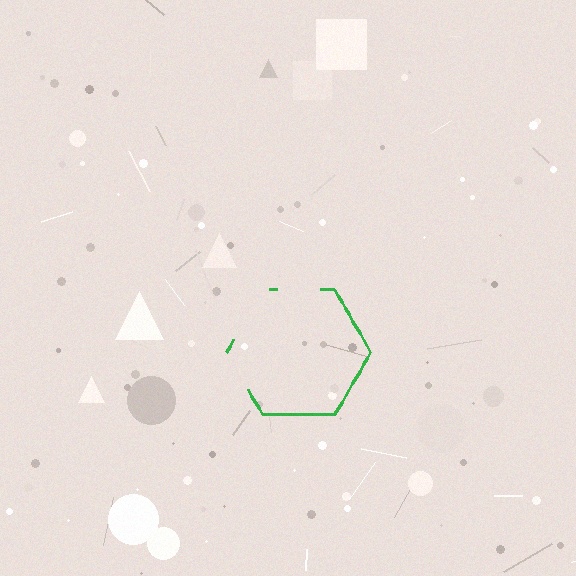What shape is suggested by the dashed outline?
The dashed outline suggests a hexagon.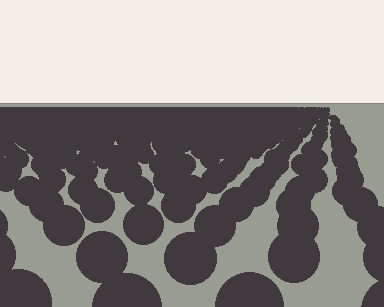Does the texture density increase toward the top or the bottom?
Density increases toward the top.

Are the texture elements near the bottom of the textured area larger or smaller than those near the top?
Larger. Near the bottom, elements are closer to the viewer and appear at a bigger on-screen size.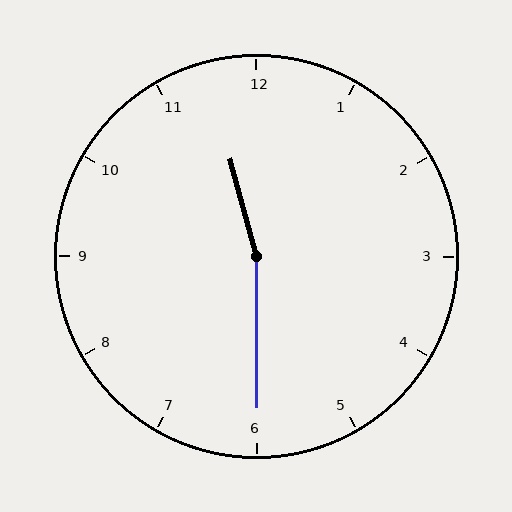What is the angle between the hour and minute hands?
Approximately 165 degrees.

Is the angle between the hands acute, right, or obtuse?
It is obtuse.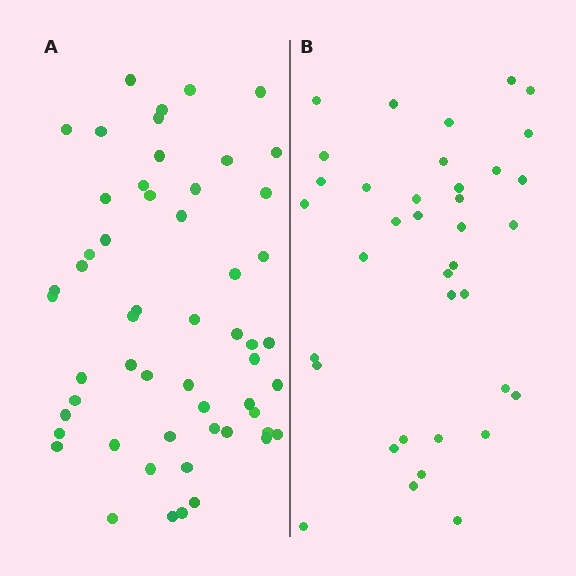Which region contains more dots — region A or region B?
Region A (the left region) has more dots.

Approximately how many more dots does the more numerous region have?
Region A has approximately 20 more dots than region B.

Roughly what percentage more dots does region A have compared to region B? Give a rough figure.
About 50% more.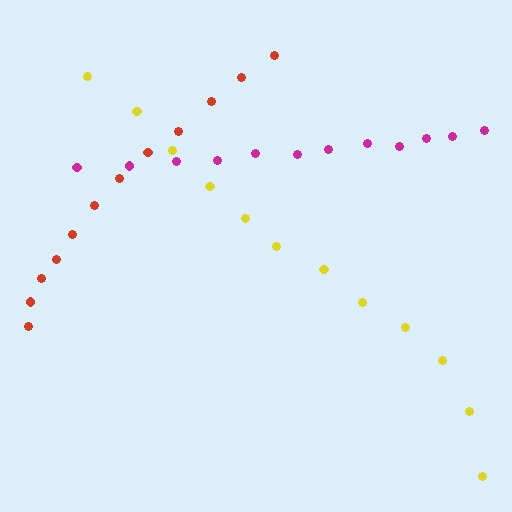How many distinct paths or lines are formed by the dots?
There are 3 distinct paths.